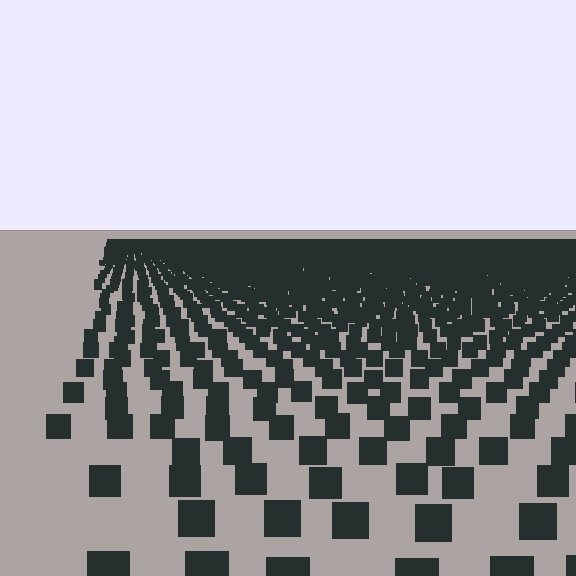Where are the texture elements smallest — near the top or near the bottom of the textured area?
Near the top.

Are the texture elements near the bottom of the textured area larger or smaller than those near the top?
Larger. Near the bottom, elements are closer to the viewer and appear at a bigger on-screen size.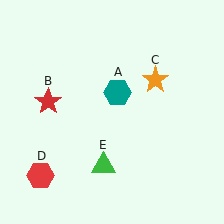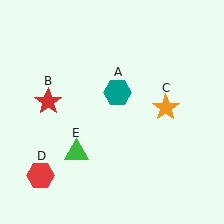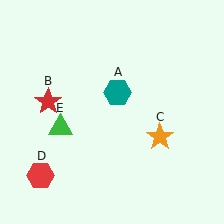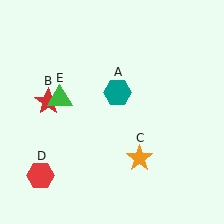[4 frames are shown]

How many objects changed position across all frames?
2 objects changed position: orange star (object C), green triangle (object E).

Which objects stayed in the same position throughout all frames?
Teal hexagon (object A) and red star (object B) and red hexagon (object D) remained stationary.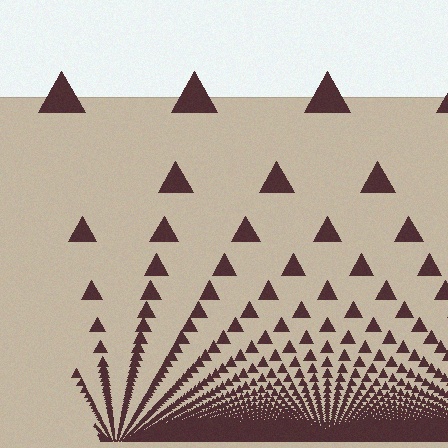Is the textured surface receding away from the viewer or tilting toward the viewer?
The surface appears to tilt toward the viewer. Texture elements get larger and sparser toward the top.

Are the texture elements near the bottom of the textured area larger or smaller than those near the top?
Smaller. The gradient is inverted — elements near the bottom are smaller and denser.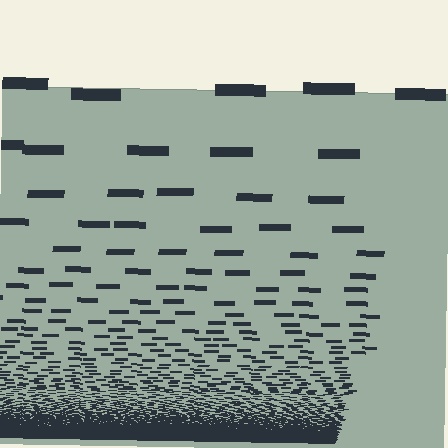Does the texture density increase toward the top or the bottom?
Density increases toward the bottom.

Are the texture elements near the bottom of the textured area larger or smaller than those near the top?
Smaller. The gradient is inverted — elements near the bottom are smaller and denser.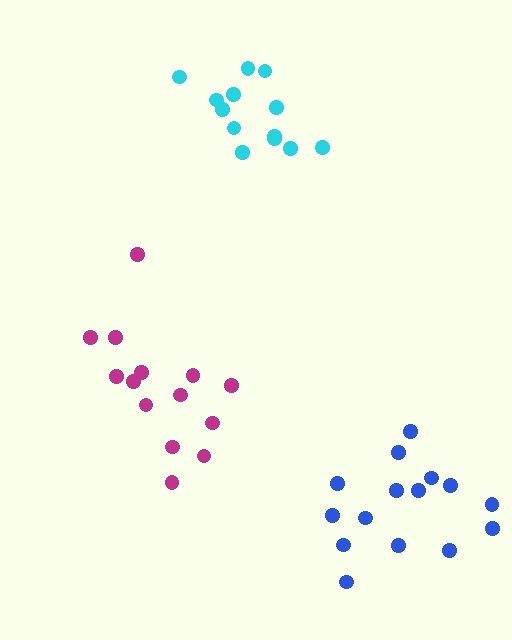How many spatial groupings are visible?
There are 3 spatial groupings.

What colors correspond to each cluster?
The clusters are colored: blue, cyan, magenta.